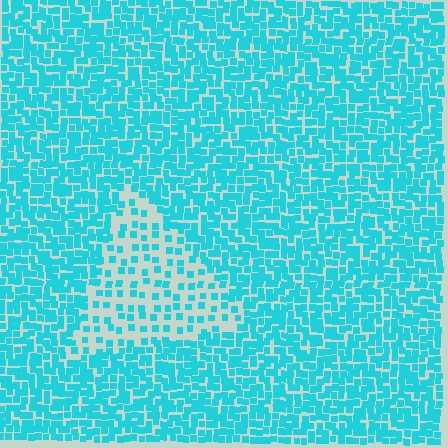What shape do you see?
I see a triangle.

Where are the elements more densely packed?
The elements are more densely packed outside the triangle boundary.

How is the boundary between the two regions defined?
The boundary is defined by a change in element density (approximately 2.5x ratio). All elements are the same color, size, and shape.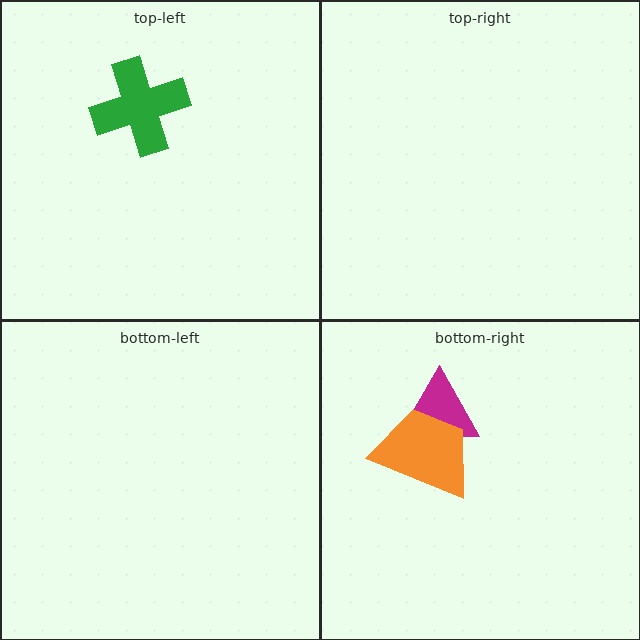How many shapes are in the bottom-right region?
2.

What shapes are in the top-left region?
The green cross.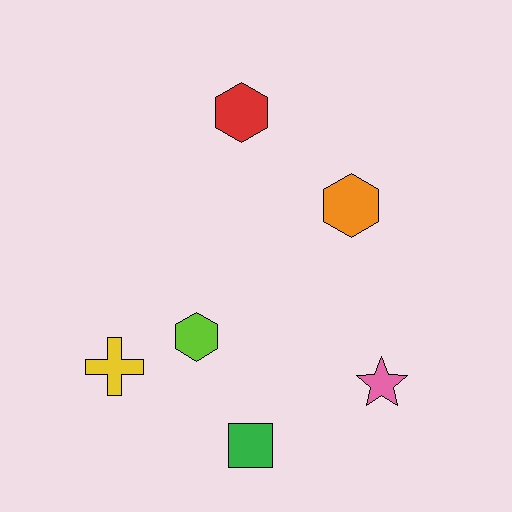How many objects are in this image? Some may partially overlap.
There are 6 objects.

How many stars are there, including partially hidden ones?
There is 1 star.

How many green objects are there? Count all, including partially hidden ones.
There is 1 green object.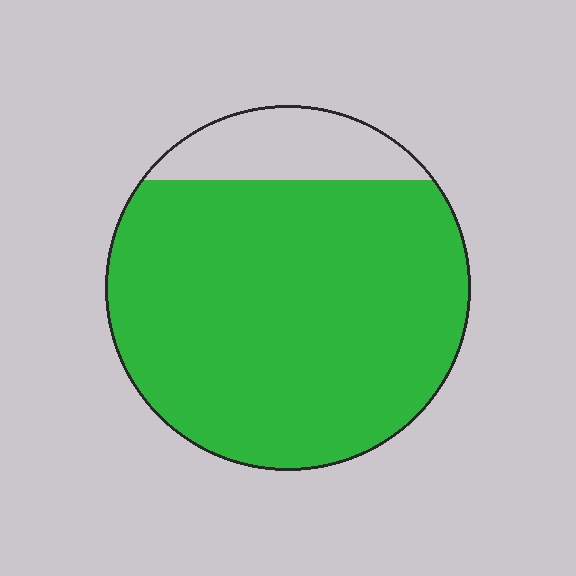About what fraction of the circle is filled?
About five sixths (5/6).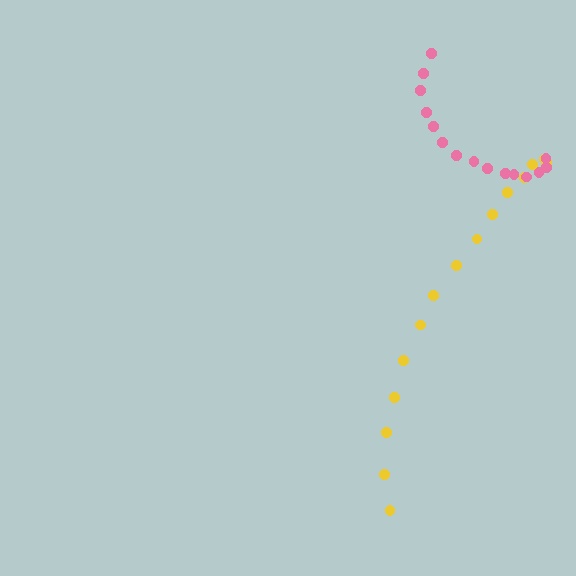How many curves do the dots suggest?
There are 2 distinct paths.